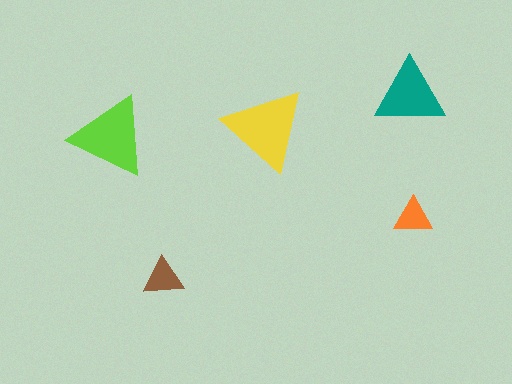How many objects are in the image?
There are 5 objects in the image.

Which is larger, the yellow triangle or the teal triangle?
The yellow one.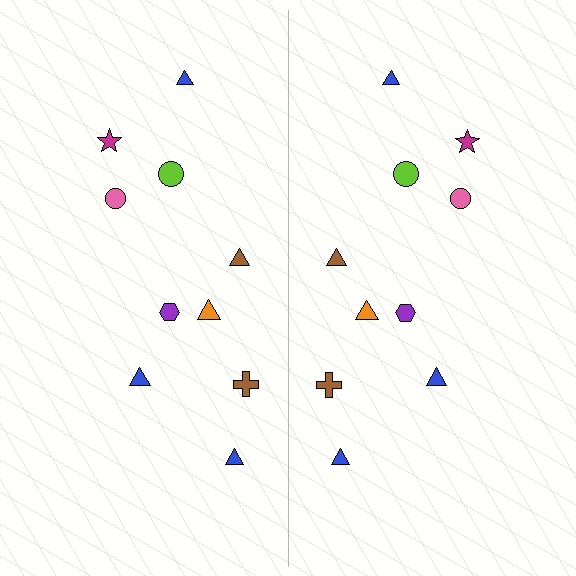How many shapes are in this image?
There are 20 shapes in this image.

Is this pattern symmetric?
Yes, this pattern has bilateral (reflection) symmetry.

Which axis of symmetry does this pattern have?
The pattern has a vertical axis of symmetry running through the center of the image.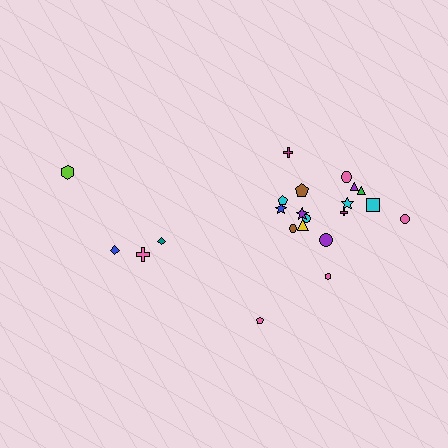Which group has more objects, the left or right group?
The right group.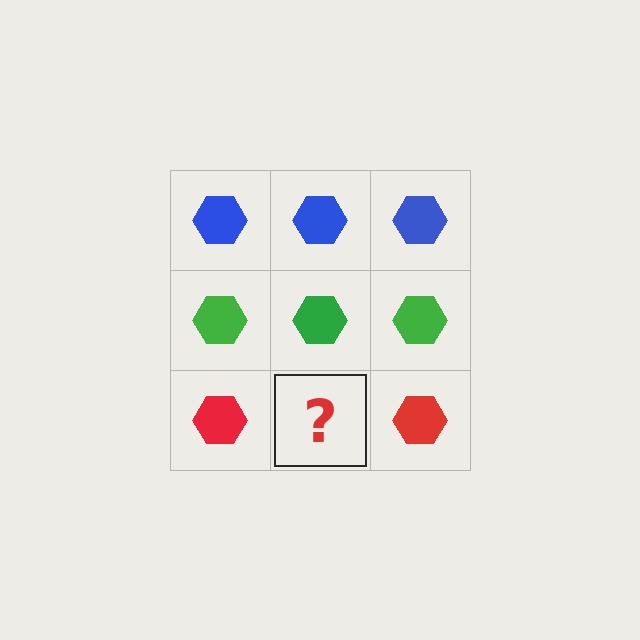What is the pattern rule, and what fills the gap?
The rule is that each row has a consistent color. The gap should be filled with a red hexagon.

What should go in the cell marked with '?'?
The missing cell should contain a red hexagon.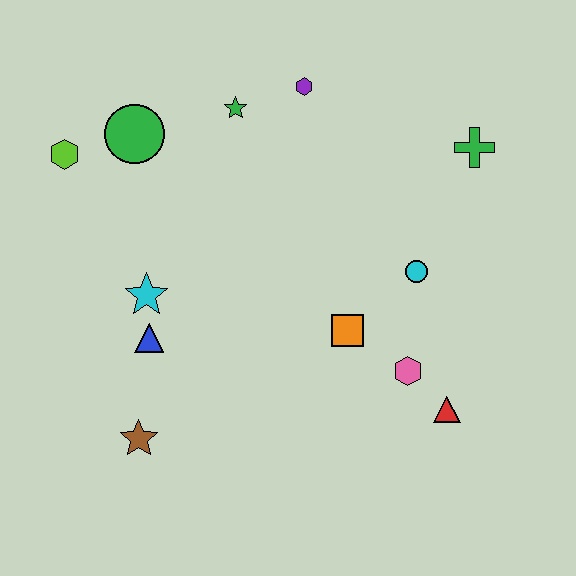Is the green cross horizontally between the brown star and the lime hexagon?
No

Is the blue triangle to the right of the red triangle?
No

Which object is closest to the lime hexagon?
The green circle is closest to the lime hexagon.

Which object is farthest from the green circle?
The red triangle is farthest from the green circle.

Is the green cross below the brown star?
No